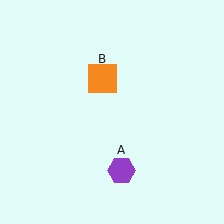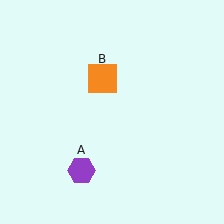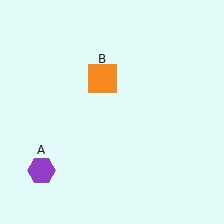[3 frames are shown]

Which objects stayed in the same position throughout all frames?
Orange square (object B) remained stationary.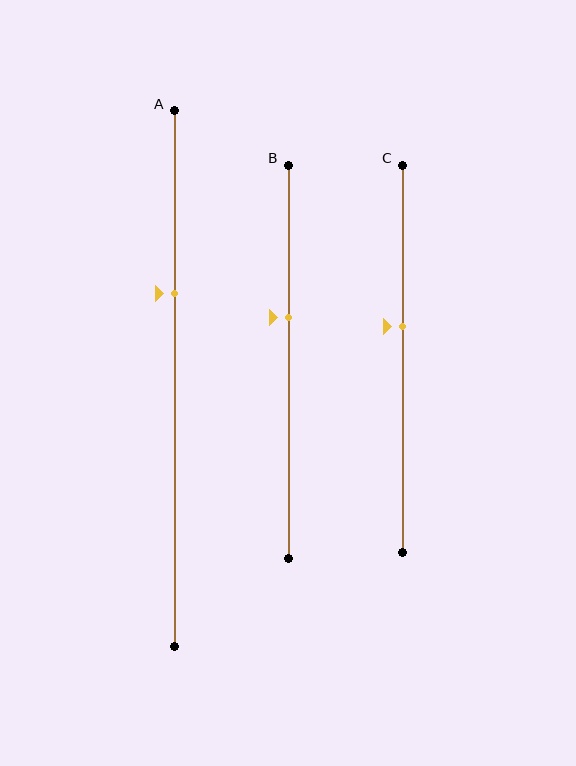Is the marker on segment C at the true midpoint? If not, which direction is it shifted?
No, the marker on segment C is shifted upward by about 8% of the segment length.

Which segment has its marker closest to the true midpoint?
Segment C has its marker closest to the true midpoint.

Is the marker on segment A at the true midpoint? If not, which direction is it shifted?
No, the marker on segment A is shifted upward by about 16% of the segment length.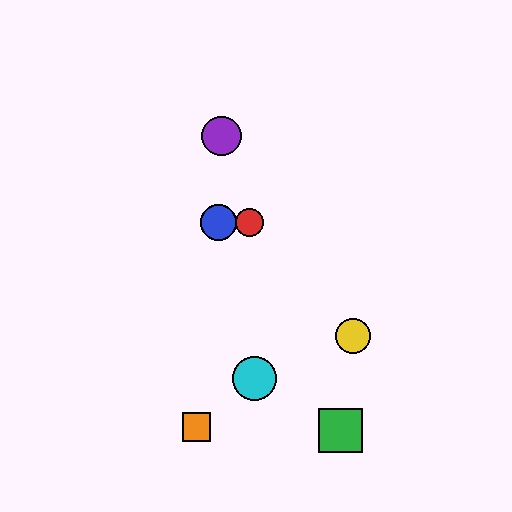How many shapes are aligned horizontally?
2 shapes (the red circle, the blue circle) are aligned horizontally.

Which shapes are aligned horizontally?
The red circle, the blue circle are aligned horizontally.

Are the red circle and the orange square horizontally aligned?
No, the red circle is at y≈223 and the orange square is at y≈427.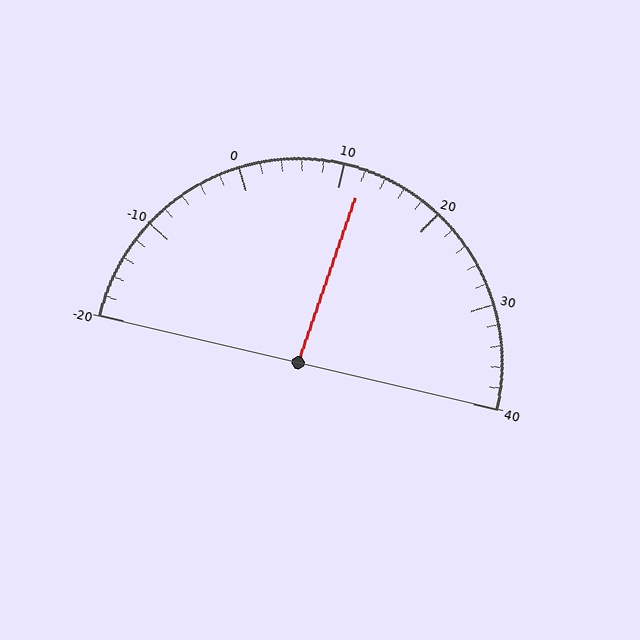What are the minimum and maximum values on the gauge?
The gauge ranges from -20 to 40.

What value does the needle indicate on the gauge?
The needle indicates approximately 12.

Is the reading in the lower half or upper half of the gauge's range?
The reading is in the upper half of the range (-20 to 40).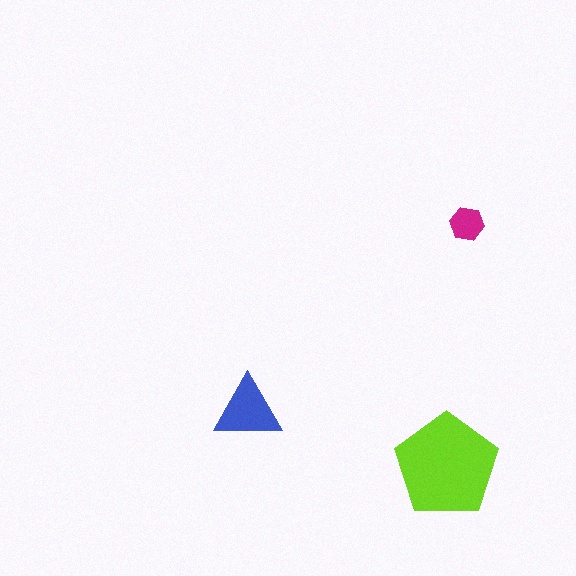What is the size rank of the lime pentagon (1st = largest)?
1st.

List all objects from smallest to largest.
The magenta hexagon, the blue triangle, the lime pentagon.